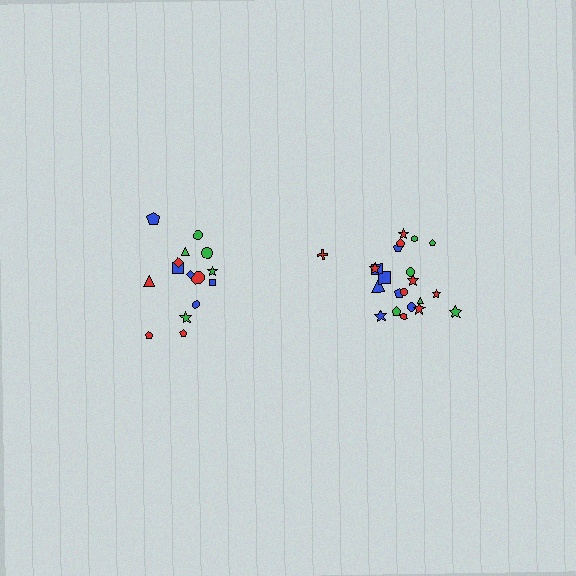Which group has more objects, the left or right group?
The right group.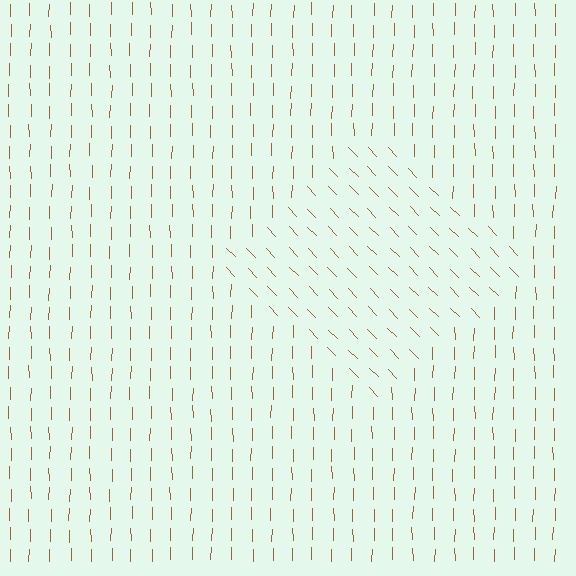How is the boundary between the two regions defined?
The boundary is defined purely by a change in line orientation (approximately 45 degrees difference). All lines are the same color and thickness.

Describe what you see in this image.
The image is filled with small brown line segments. A diamond region in the image has lines oriented differently from the surrounding lines, creating a visible texture boundary.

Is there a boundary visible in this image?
Yes, there is a texture boundary formed by a change in line orientation.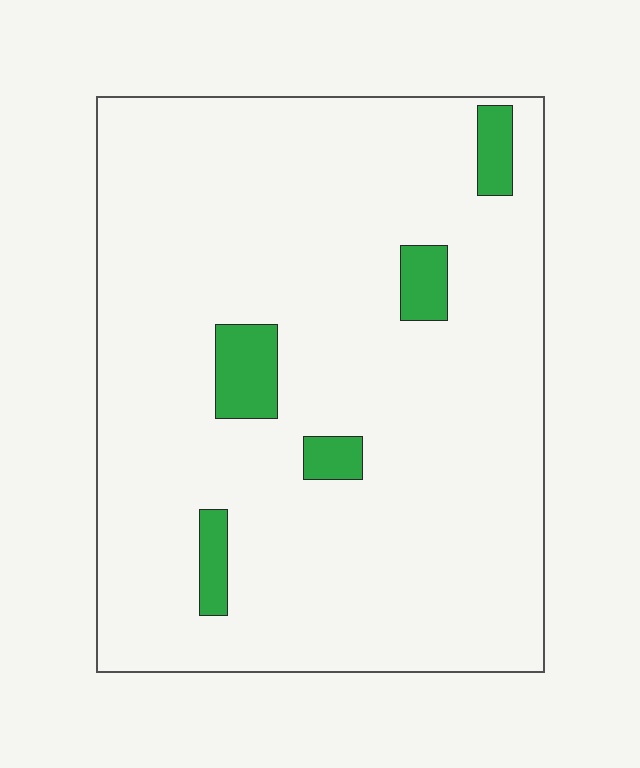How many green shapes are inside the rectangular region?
5.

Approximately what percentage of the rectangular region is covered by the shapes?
Approximately 5%.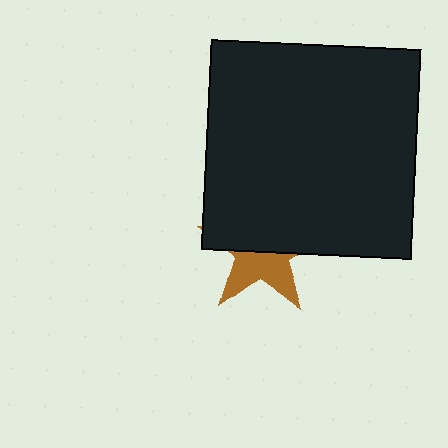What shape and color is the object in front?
The object in front is a black square.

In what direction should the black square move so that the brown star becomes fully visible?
The black square should move up. That is the shortest direction to clear the overlap and leave the brown star fully visible.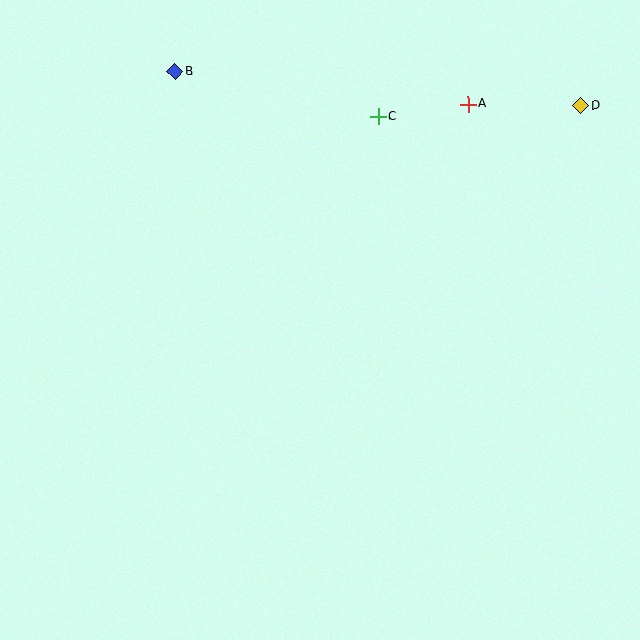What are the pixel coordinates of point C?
Point C is at (378, 116).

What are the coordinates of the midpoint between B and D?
The midpoint between B and D is at (378, 89).